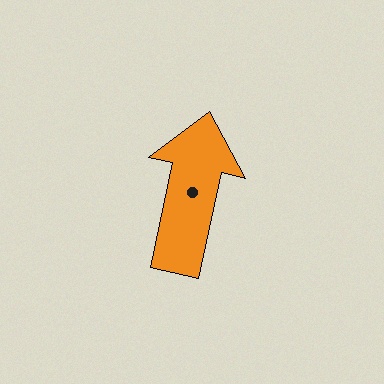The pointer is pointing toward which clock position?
Roughly 12 o'clock.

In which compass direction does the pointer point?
North.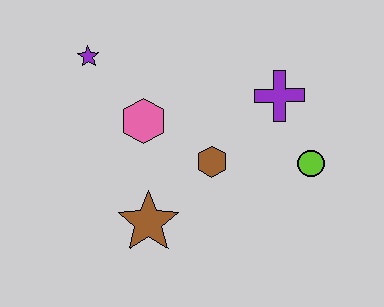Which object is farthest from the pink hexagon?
The lime circle is farthest from the pink hexagon.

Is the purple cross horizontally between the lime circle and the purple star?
Yes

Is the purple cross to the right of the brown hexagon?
Yes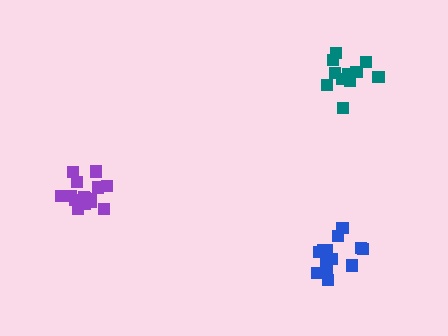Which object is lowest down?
The blue cluster is bottommost.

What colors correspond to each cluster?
The clusters are colored: teal, blue, purple.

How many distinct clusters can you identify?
There are 3 distinct clusters.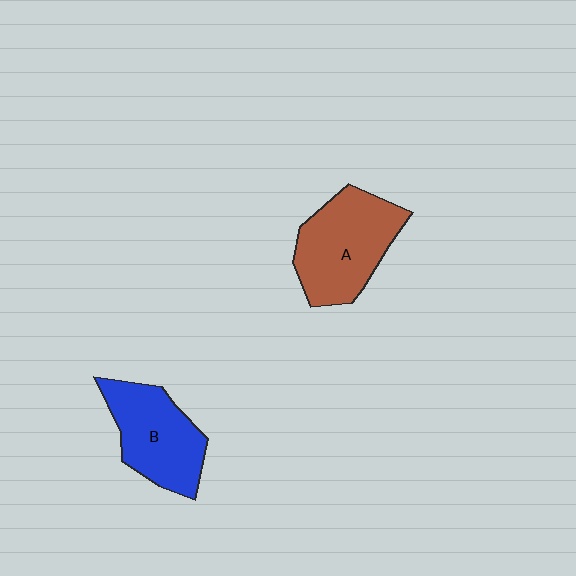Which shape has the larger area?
Shape A (brown).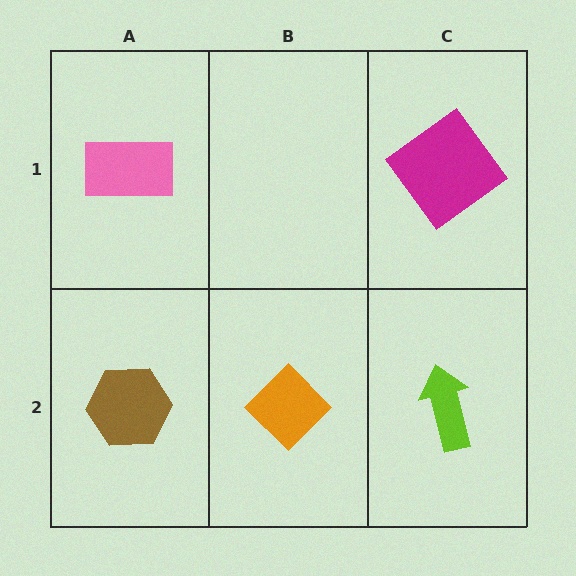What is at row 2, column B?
An orange diamond.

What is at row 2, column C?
A lime arrow.